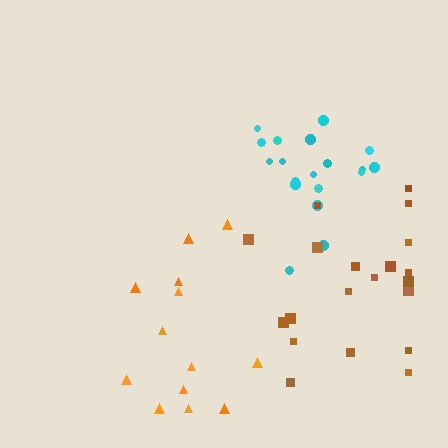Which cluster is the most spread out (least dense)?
Brown.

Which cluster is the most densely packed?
Cyan.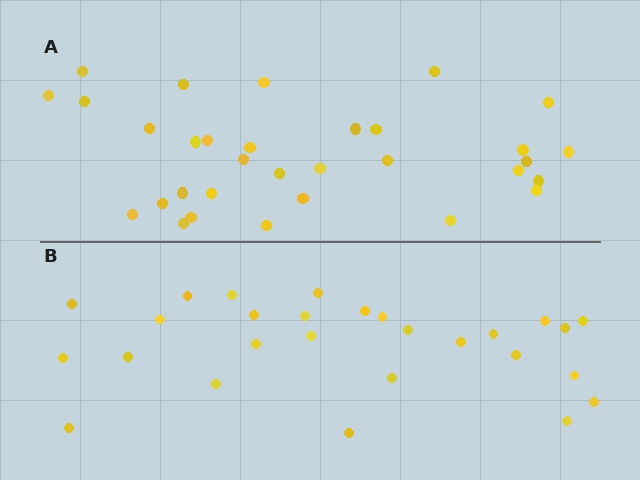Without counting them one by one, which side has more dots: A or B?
Region A (the top region) has more dots.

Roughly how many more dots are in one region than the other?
Region A has about 5 more dots than region B.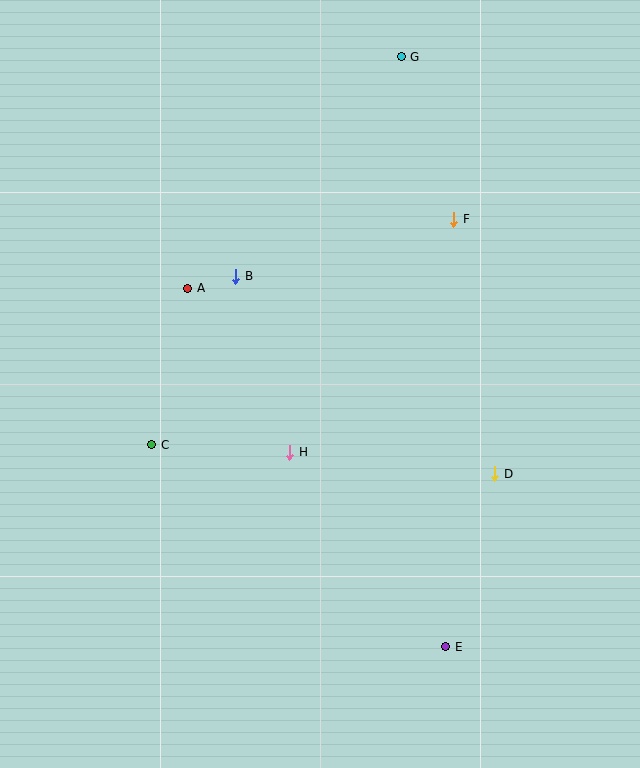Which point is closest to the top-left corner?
Point A is closest to the top-left corner.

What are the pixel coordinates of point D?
Point D is at (495, 474).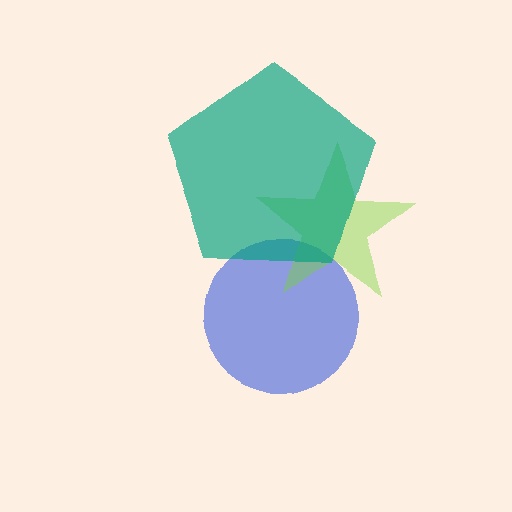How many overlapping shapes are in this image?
There are 3 overlapping shapes in the image.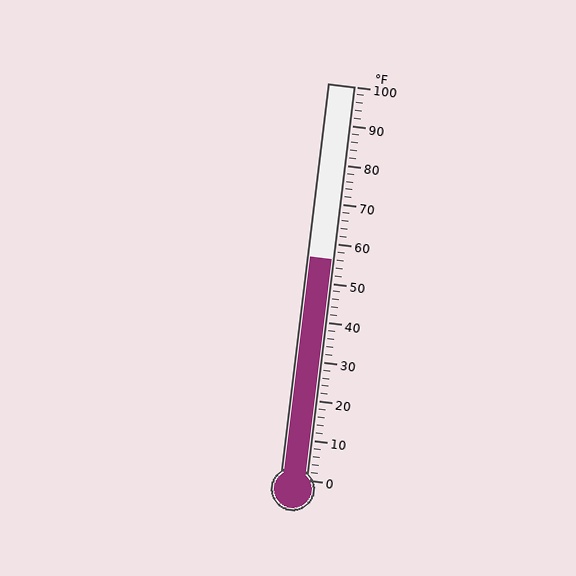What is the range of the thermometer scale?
The thermometer scale ranges from 0°F to 100°F.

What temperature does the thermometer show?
The thermometer shows approximately 56°F.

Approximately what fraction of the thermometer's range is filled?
The thermometer is filled to approximately 55% of its range.